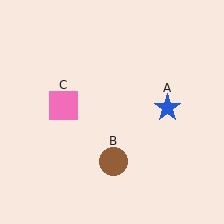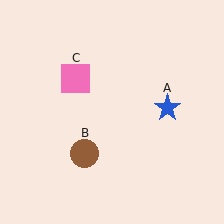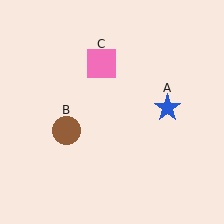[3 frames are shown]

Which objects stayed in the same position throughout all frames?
Blue star (object A) remained stationary.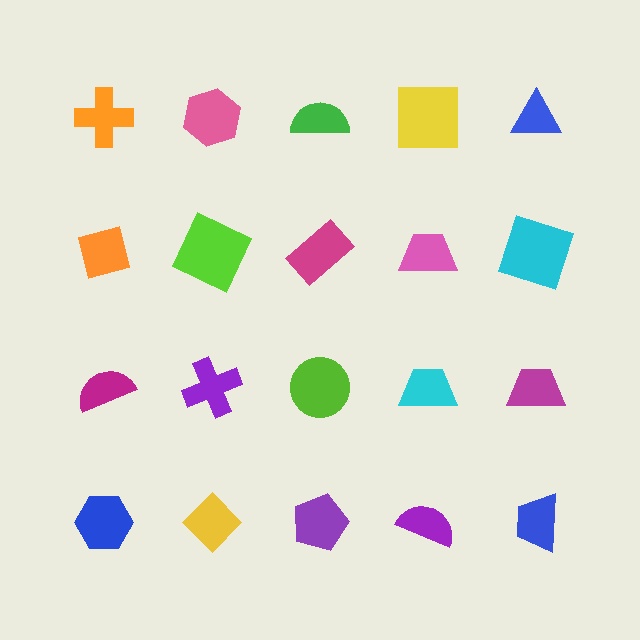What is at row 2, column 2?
A lime square.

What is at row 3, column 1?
A magenta semicircle.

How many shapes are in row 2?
5 shapes.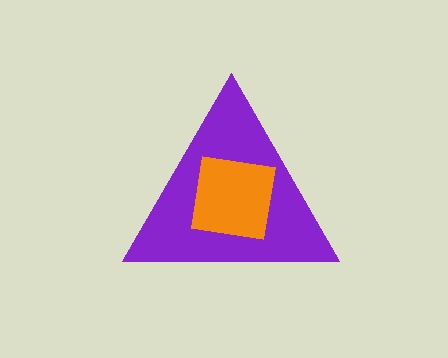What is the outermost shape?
The purple triangle.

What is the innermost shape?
The orange square.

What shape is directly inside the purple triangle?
The orange square.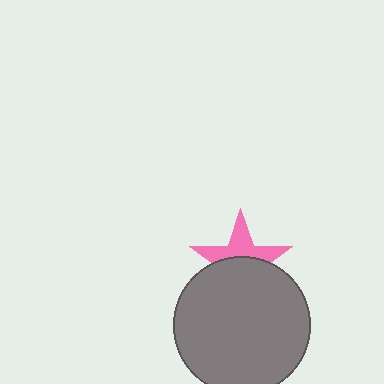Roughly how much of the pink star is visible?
About half of it is visible (roughly 47%).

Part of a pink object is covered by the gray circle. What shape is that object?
It is a star.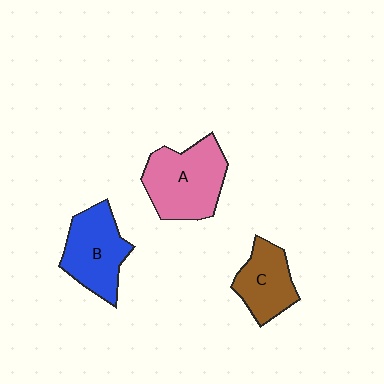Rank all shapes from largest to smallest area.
From largest to smallest: A (pink), B (blue), C (brown).